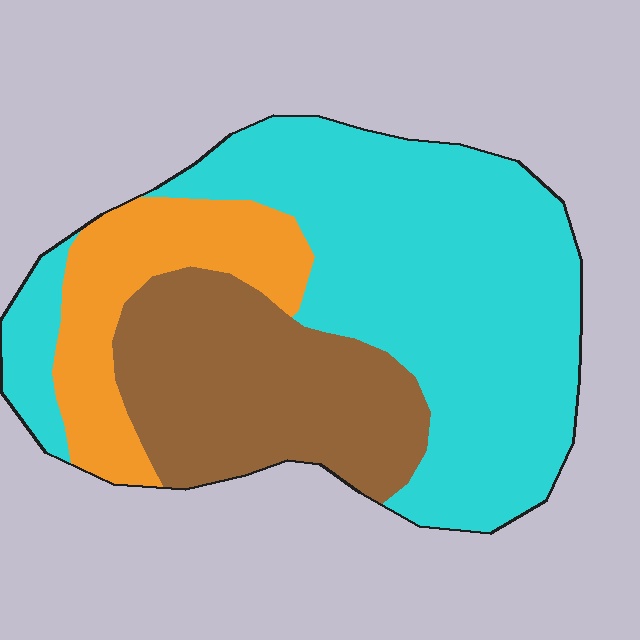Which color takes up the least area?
Orange, at roughly 15%.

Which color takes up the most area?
Cyan, at roughly 55%.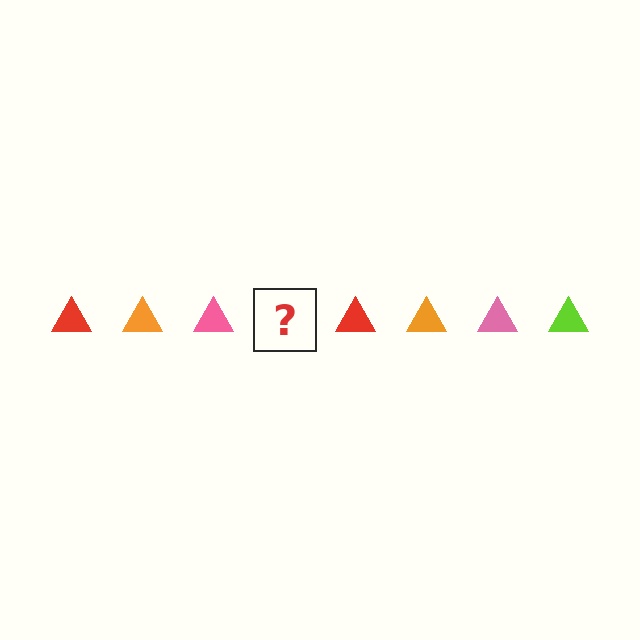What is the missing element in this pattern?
The missing element is a lime triangle.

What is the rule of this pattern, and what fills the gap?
The rule is that the pattern cycles through red, orange, pink, lime triangles. The gap should be filled with a lime triangle.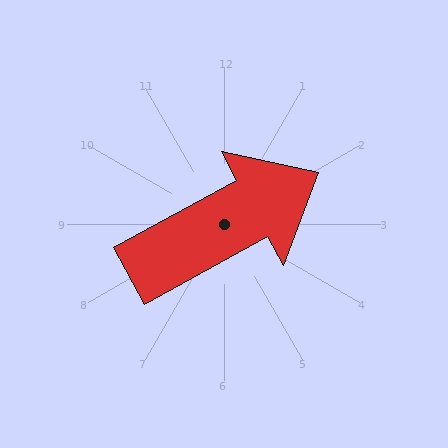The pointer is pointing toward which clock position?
Roughly 2 o'clock.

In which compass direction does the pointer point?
Northeast.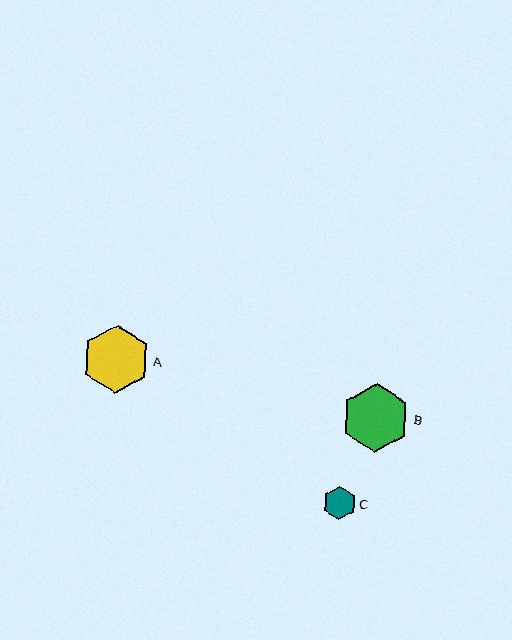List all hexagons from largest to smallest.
From largest to smallest: B, A, C.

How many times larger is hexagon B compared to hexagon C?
Hexagon B is approximately 2.1 times the size of hexagon C.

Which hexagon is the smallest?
Hexagon C is the smallest with a size of approximately 33 pixels.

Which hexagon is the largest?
Hexagon B is the largest with a size of approximately 69 pixels.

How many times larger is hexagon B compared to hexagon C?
Hexagon B is approximately 2.1 times the size of hexagon C.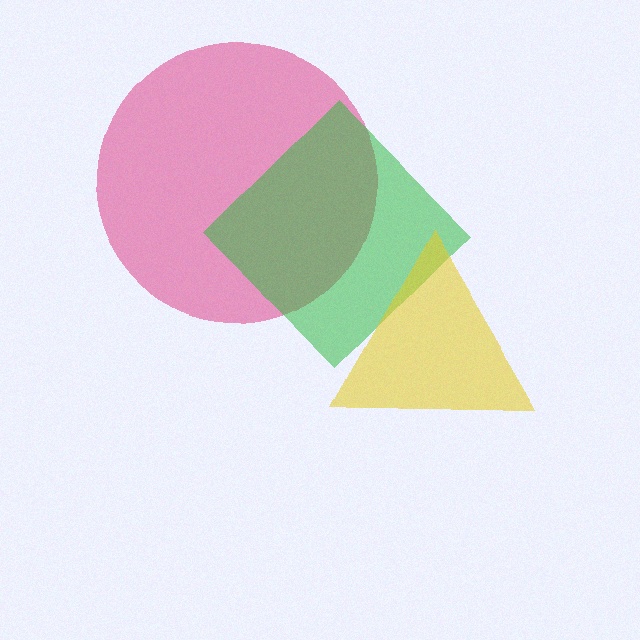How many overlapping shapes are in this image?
There are 3 overlapping shapes in the image.